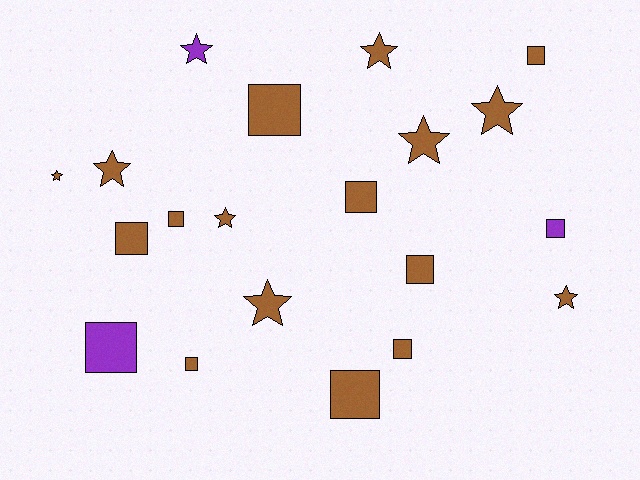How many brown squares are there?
There are 9 brown squares.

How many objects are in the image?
There are 20 objects.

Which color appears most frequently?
Brown, with 17 objects.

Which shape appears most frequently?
Square, with 11 objects.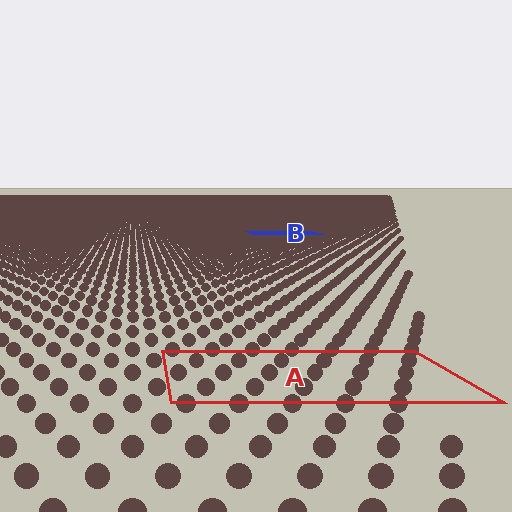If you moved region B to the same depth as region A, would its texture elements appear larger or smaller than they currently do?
They would appear larger. At a closer depth, the same texture elements are projected at a bigger on-screen size.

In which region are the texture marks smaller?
The texture marks are smaller in region B, because it is farther away.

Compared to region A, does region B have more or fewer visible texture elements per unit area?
Region B has more texture elements per unit area — they are packed more densely because it is farther away.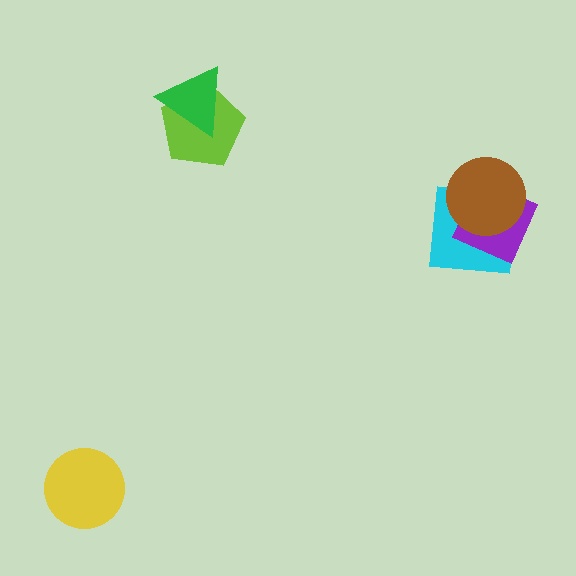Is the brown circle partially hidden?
No, no other shape covers it.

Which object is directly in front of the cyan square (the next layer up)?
The purple square is directly in front of the cyan square.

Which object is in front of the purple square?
The brown circle is in front of the purple square.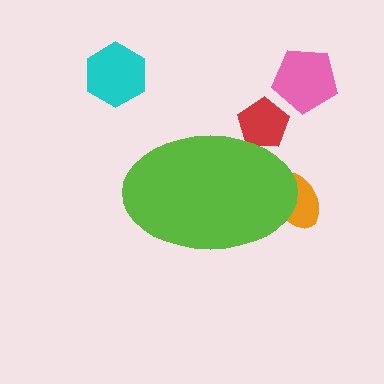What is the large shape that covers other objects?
A lime ellipse.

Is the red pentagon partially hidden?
Yes, the red pentagon is partially hidden behind the lime ellipse.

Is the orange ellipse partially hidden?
Yes, the orange ellipse is partially hidden behind the lime ellipse.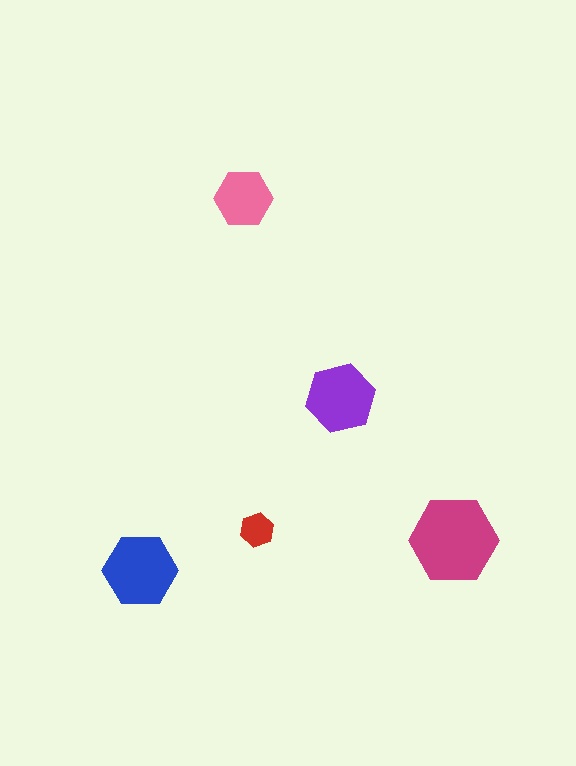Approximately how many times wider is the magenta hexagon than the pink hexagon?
About 1.5 times wider.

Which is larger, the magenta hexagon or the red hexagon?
The magenta one.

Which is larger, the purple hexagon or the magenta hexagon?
The magenta one.